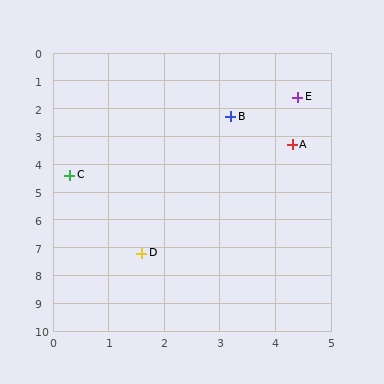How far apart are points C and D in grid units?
Points C and D are about 3.1 grid units apart.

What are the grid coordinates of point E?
Point E is at approximately (4.4, 1.6).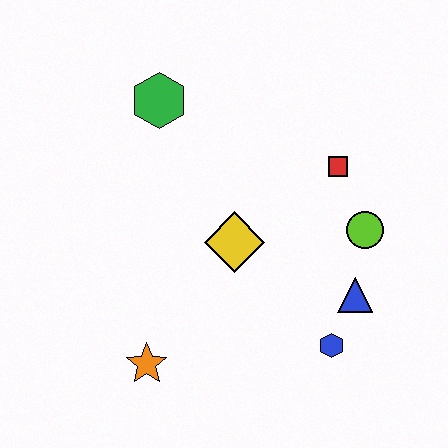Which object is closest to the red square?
The lime circle is closest to the red square.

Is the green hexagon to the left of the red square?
Yes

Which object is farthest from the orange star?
The red square is farthest from the orange star.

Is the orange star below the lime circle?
Yes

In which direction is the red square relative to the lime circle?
The red square is above the lime circle.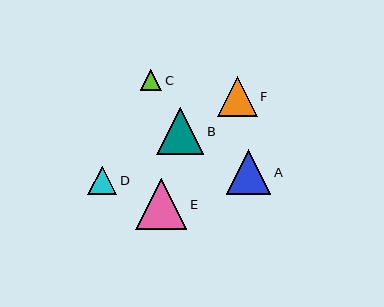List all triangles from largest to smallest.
From largest to smallest: E, B, A, F, D, C.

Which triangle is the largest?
Triangle E is the largest with a size of approximately 51 pixels.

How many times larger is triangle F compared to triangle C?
Triangle F is approximately 1.8 times the size of triangle C.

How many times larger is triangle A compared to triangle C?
Triangle A is approximately 2.0 times the size of triangle C.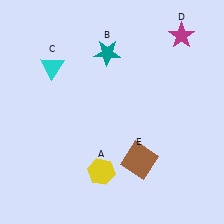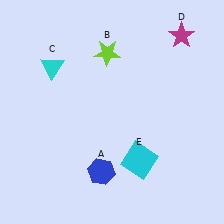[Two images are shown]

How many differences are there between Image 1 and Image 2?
There are 3 differences between the two images.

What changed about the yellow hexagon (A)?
In Image 1, A is yellow. In Image 2, it changed to blue.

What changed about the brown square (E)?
In Image 1, E is brown. In Image 2, it changed to cyan.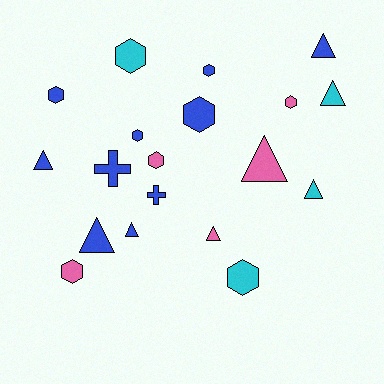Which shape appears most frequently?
Hexagon, with 9 objects.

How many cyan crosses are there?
There are no cyan crosses.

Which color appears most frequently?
Blue, with 10 objects.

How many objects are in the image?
There are 19 objects.